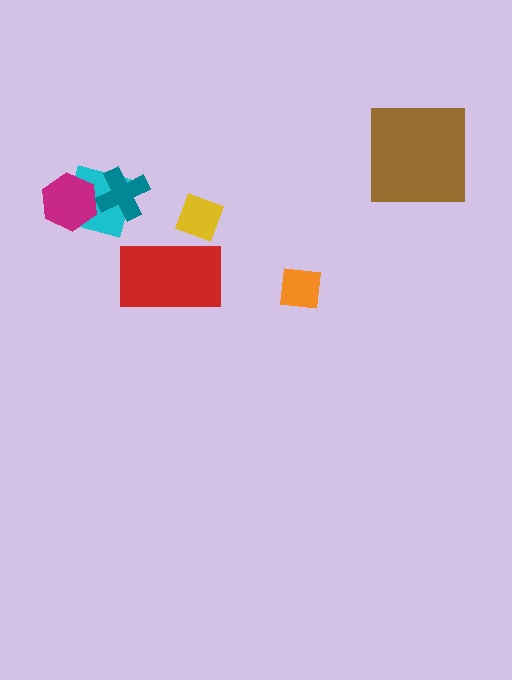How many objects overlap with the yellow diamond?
1 object overlaps with the yellow diamond.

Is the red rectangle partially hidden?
Yes, it is partially covered by another shape.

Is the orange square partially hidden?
No, no other shape covers it.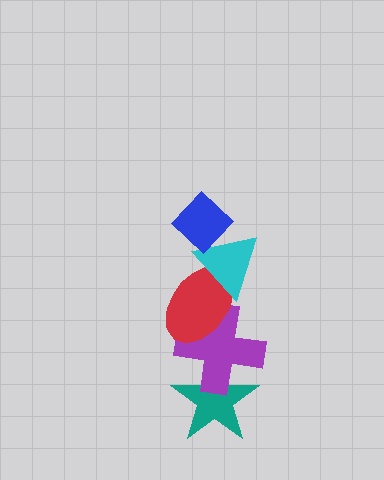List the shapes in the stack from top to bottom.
From top to bottom: the blue diamond, the cyan triangle, the red ellipse, the purple cross, the teal star.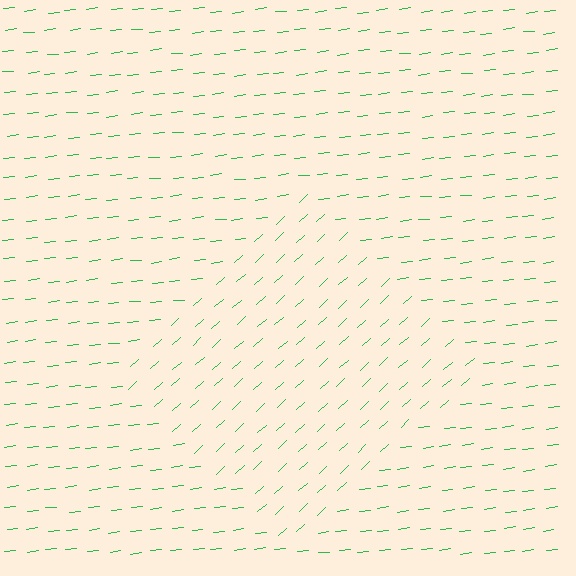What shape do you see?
I see a diamond.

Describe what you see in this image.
The image is filled with small green line segments. A diamond region in the image has lines oriented differently from the surrounding lines, creating a visible texture boundary.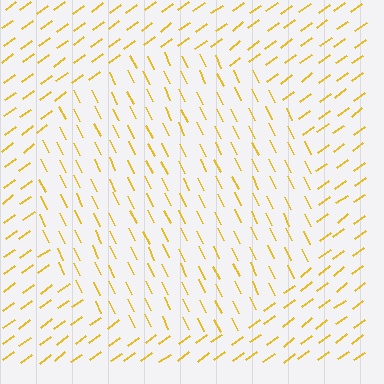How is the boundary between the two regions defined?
The boundary is defined purely by a change in line orientation (approximately 80 degrees difference). All lines are the same color and thickness.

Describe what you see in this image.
The image is filled with small yellow line segments. A circle region in the image has lines oriented differently from the surrounding lines, creating a visible texture boundary.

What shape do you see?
I see a circle.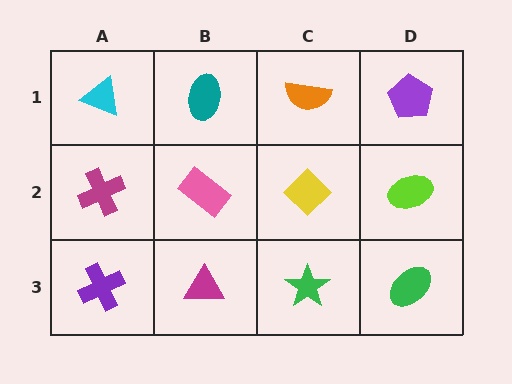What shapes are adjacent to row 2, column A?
A cyan triangle (row 1, column A), a purple cross (row 3, column A), a pink rectangle (row 2, column B).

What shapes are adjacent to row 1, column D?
A lime ellipse (row 2, column D), an orange semicircle (row 1, column C).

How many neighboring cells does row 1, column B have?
3.